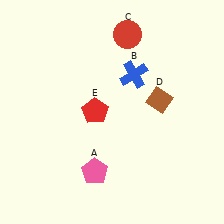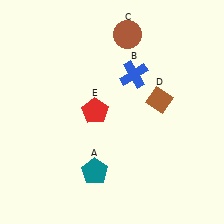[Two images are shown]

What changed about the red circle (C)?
In Image 1, C is red. In Image 2, it changed to brown.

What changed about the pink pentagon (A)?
In Image 1, A is pink. In Image 2, it changed to teal.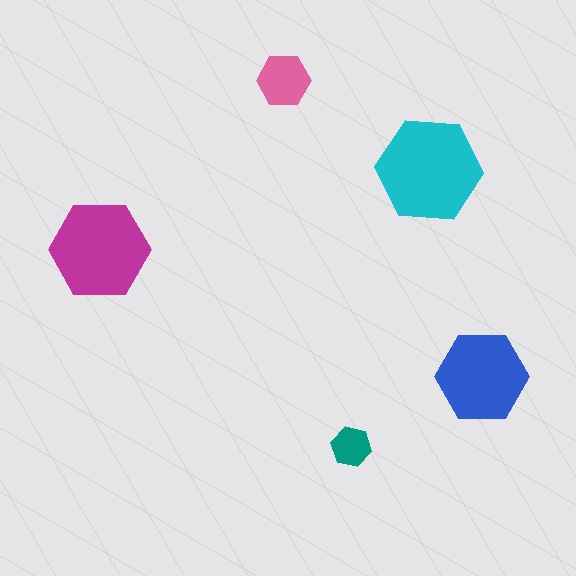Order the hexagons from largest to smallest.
the cyan one, the magenta one, the blue one, the pink one, the teal one.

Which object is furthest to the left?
The magenta hexagon is leftmost.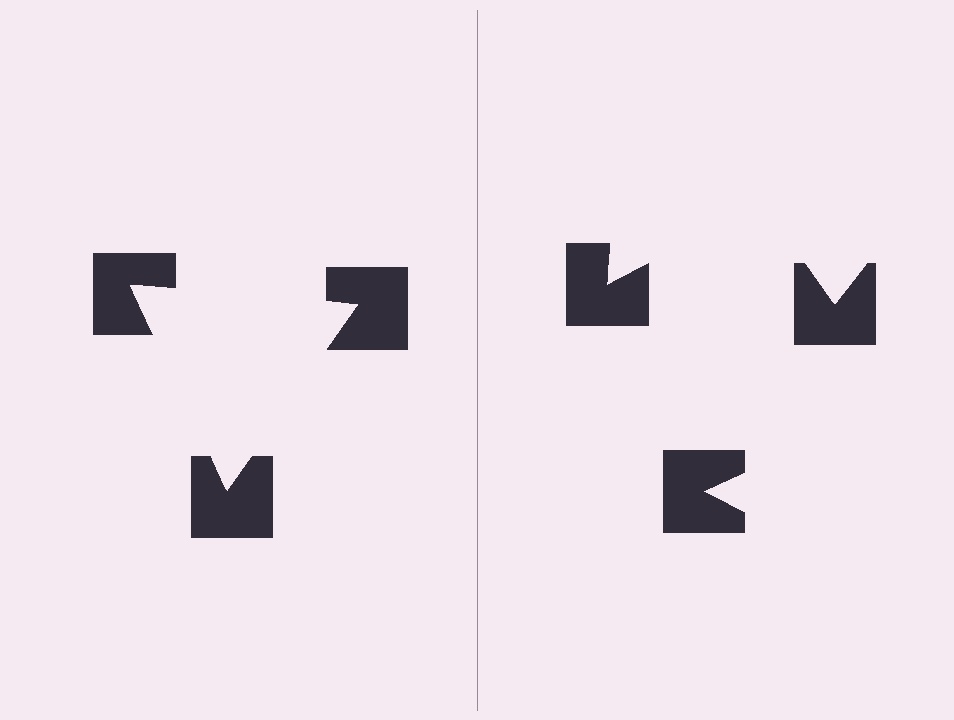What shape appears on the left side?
An illusory triangle.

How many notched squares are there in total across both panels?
6 — 3 on each side.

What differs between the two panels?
The notched squares are positioned identically on both sides; only the wedge orientations differ. On the left they align to a triangle; on the right they are misaligned.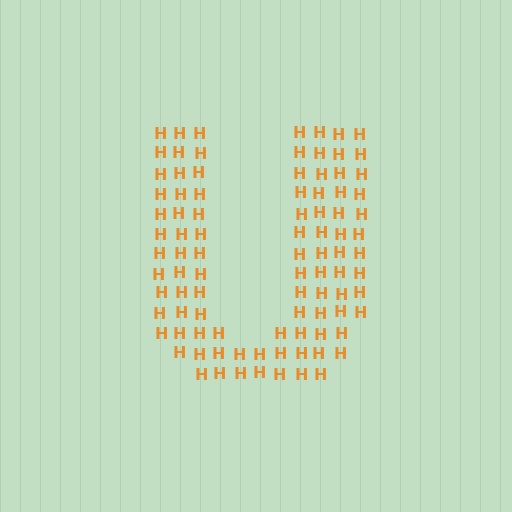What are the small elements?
The small elements are letter H's.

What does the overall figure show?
The overall figure shows the letter U.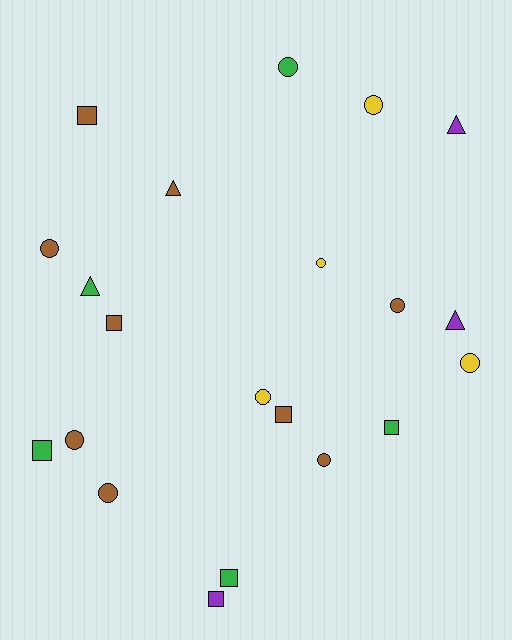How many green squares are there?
There are 3 green squares.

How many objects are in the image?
There are 21 objects.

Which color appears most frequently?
Brown, with 9 objects.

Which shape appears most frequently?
Circle, with 10 objects.